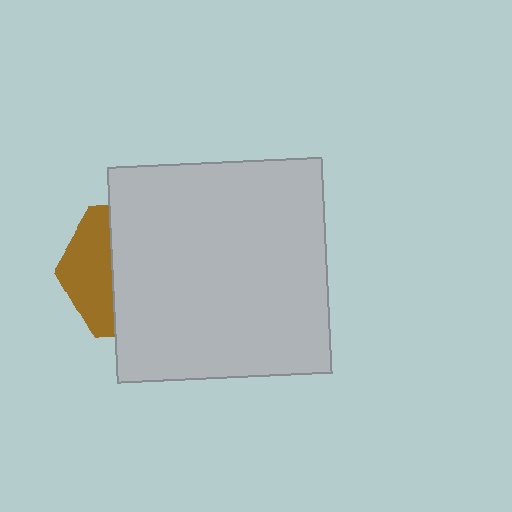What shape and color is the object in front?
The object in front is a light gray rectangle.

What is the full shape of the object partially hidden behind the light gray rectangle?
The partially hidden object is a brown hexagon.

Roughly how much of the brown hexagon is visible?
A small part of it is visible (roughly 35%).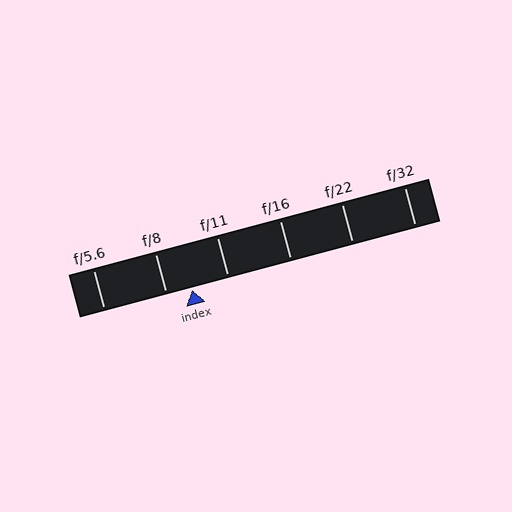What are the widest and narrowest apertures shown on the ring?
The widest aperture shown is f/5.6 and the narrowest is f/32.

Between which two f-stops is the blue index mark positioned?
The index mark is between f/8 and f/11.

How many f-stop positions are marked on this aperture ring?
There are 6 f-stop positions marked.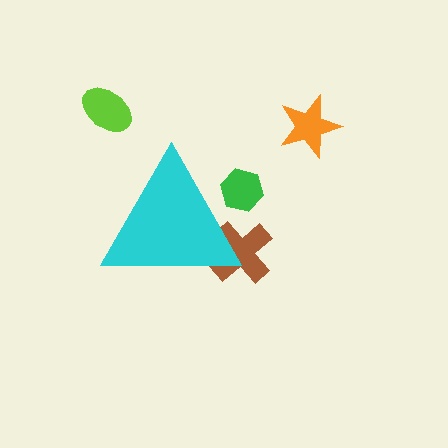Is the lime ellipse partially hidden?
No, the lime ellipse is fully visible.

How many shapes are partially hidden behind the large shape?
2 shapes are partially hidden.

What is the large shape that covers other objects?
A cyan triangle.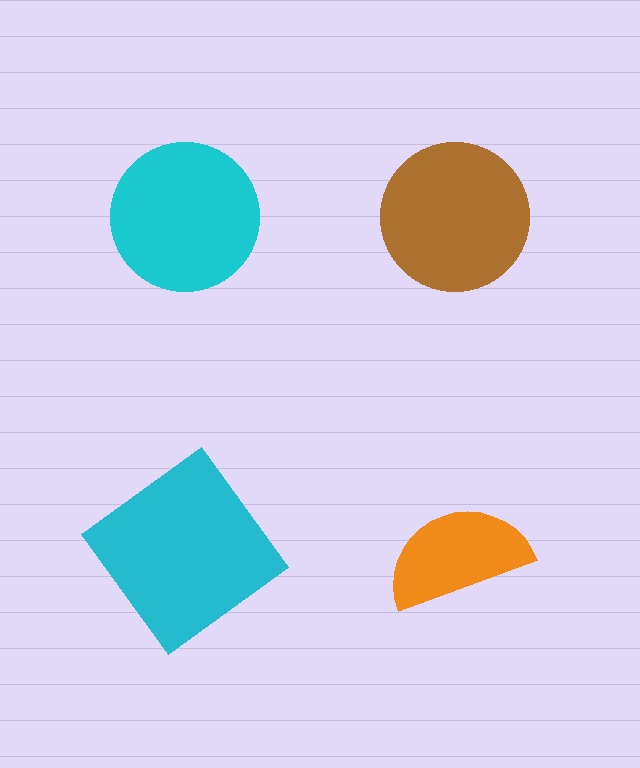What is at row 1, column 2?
A brown circle.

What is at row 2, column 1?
A cyan diamond.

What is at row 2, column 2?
An orange semicircle.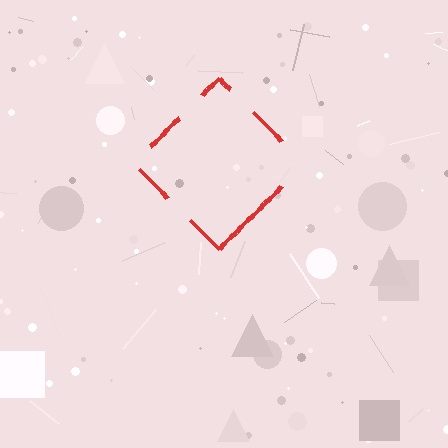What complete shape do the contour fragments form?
The contour fragments form a diamond.